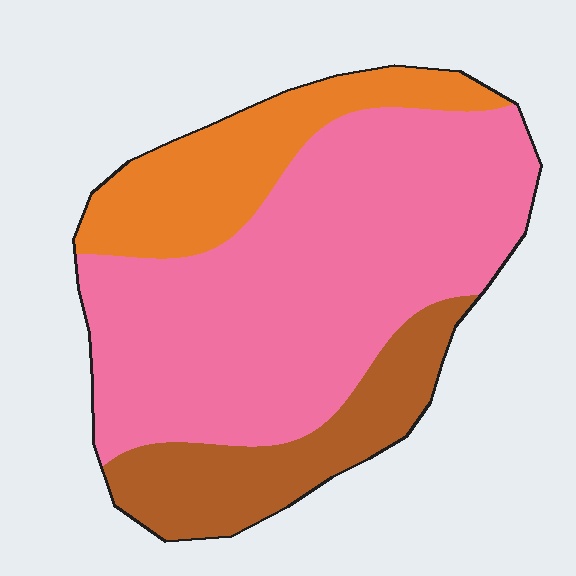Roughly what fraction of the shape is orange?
Orange takes up less than a quarter of the shape.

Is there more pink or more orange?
Pink.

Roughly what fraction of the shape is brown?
Brown takes up about one fifth (1/5) of the shape.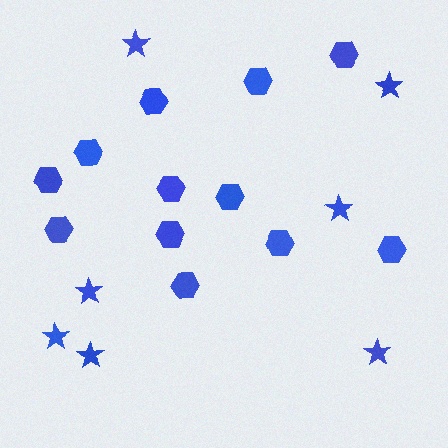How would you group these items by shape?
There are 2 groups: one group of stars (7) and one group of hexagons (12).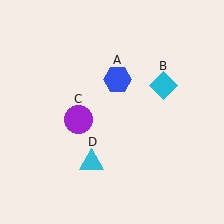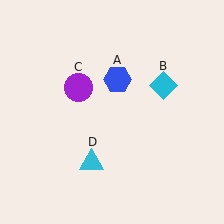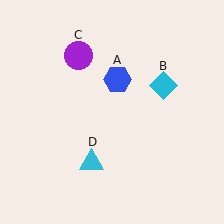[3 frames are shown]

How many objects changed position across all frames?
1 object changed position: purple circle (object C).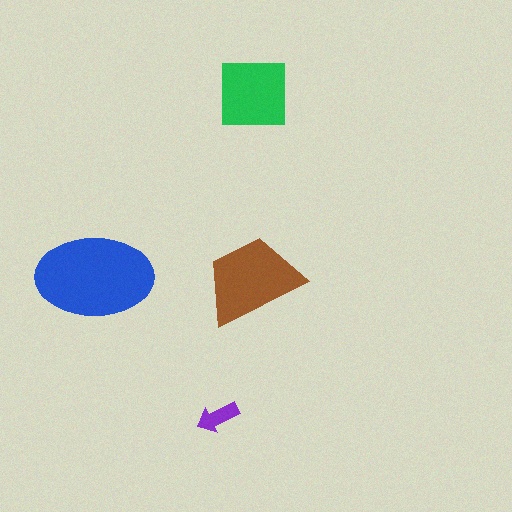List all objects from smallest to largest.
The purple arrow, the green square, the brown trapezoid, the blue ellipse.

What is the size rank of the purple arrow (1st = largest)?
4th.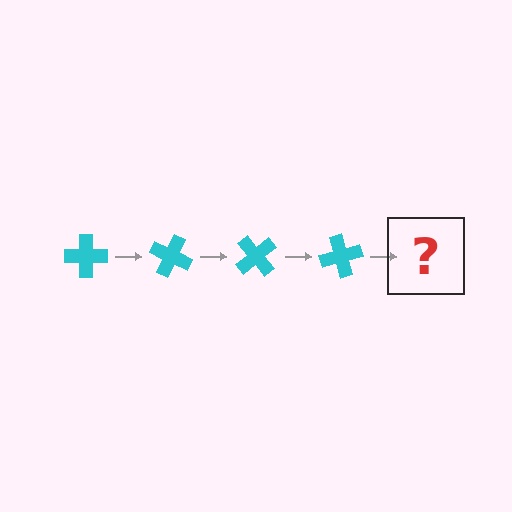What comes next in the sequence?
The next element should be a cyan cross rotated 100 degrees.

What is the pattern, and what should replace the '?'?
The pattern is that the cross rotates 25 degrees each step. The '?' should be a cyan cross rotated 100 degrees.